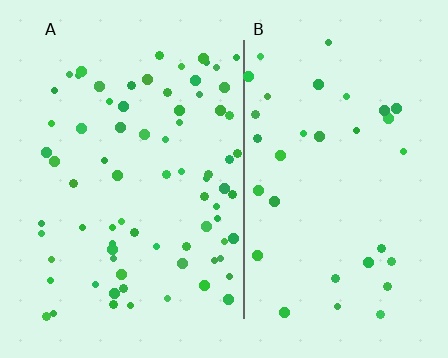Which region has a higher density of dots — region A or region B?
A (the left).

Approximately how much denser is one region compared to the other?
Approximately 2.3× — region A over region B.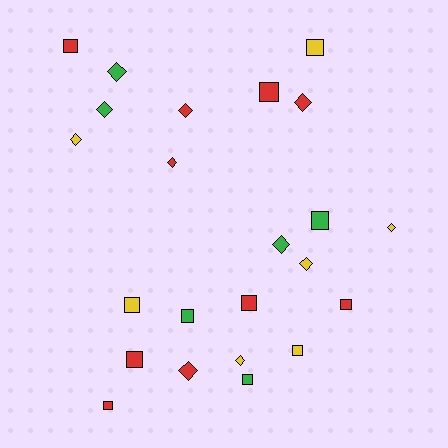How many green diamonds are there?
There are 3 green diamonds.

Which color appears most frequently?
Red, with 10 objects.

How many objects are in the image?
There are 23 objects.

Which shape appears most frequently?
Square, with 12 objects.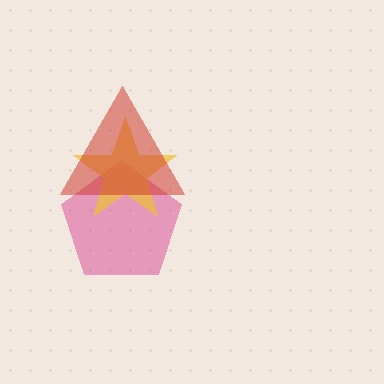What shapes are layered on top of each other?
The layered shapes are: a magenta pentagon, a yellow star, a red triangle.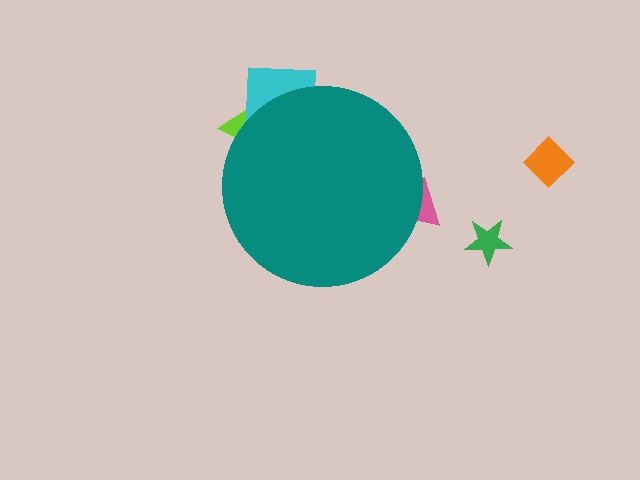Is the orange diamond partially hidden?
No, the orange diamond is fully visible.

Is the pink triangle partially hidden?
Yes, the pink triangle is partially hidden behind the teal circle.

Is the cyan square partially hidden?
Yes, the cyan square is partially hidden behind the teal circle.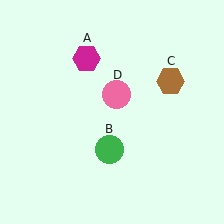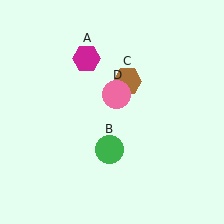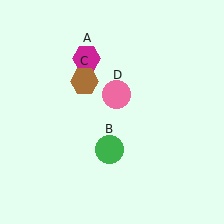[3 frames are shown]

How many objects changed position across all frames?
1 object changed position: brown hexagon (object C).